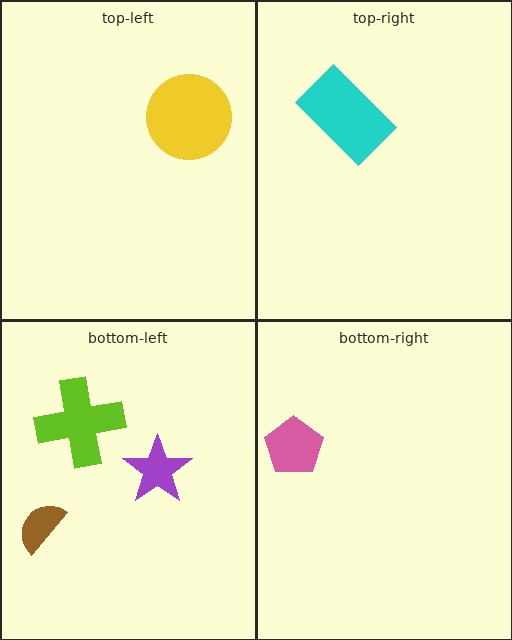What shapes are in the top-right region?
The cyan rectangle.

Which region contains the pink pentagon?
The bottom-right region.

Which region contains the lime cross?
The bottom-left region.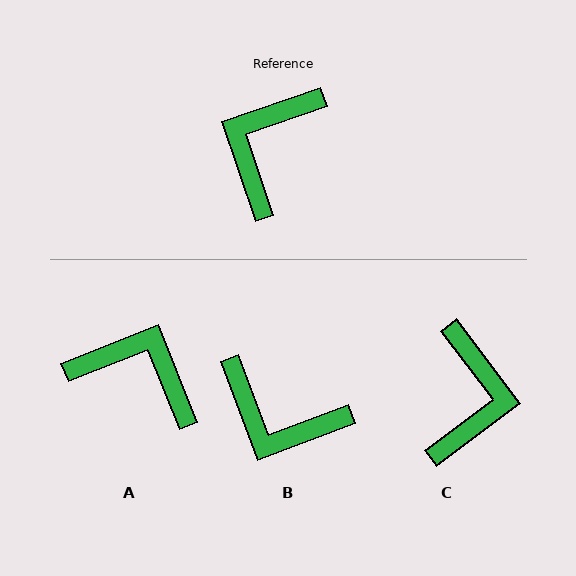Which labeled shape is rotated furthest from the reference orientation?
C, about 162 degrees away.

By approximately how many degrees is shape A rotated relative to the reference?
Approximately 87 degrees clockwise.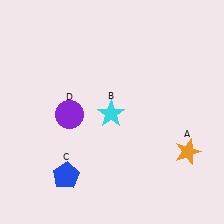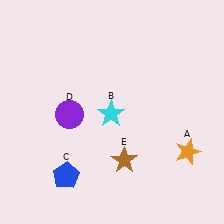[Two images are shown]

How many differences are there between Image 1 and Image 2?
There is 1 difference between the two images.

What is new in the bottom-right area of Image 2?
A brown star (E) was added in the bottom-right area of Image 2.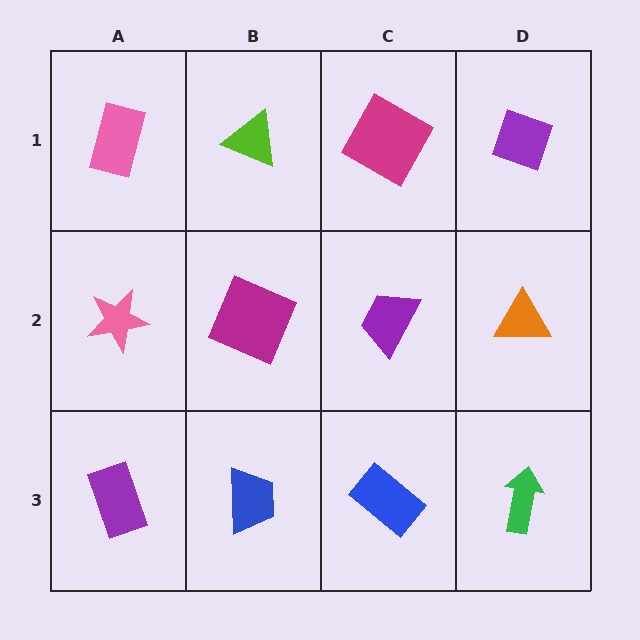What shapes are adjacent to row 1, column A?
A pink star (row 2, column A), a lime triangle (row 1, column B).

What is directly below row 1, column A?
A pink star.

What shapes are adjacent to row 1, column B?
A magenta square (row 2, column B), a pink rectangle (row 1, column A), a magenta square (row 1, column C).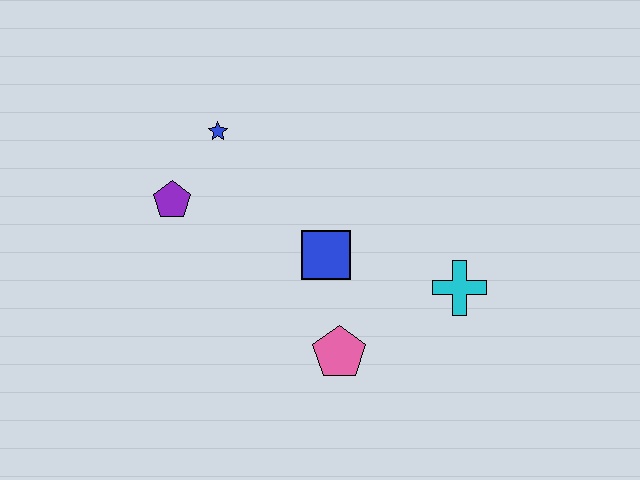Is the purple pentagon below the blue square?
No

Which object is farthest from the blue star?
The cyan cross is farthest from the blue star.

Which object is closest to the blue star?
The purple pentagon is closest to the blue star.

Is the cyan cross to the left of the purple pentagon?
No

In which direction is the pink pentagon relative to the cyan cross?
The pink pentagon is to the left of the cyan cross.